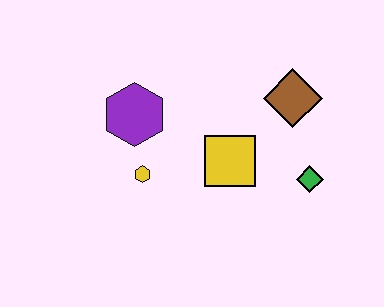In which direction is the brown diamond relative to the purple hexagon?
The brown diamond is to the right of the purple hexagon.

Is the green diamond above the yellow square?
No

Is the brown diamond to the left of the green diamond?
Yes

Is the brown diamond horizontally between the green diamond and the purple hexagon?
Yes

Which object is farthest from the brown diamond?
The yellow hexagon is farthest from the brown diamond.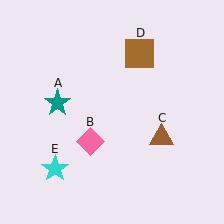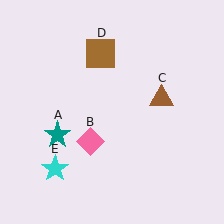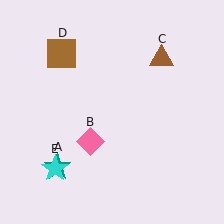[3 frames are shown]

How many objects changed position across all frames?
3 objects changed position: teal star (object A), brown triangle (object C), brown square (object D).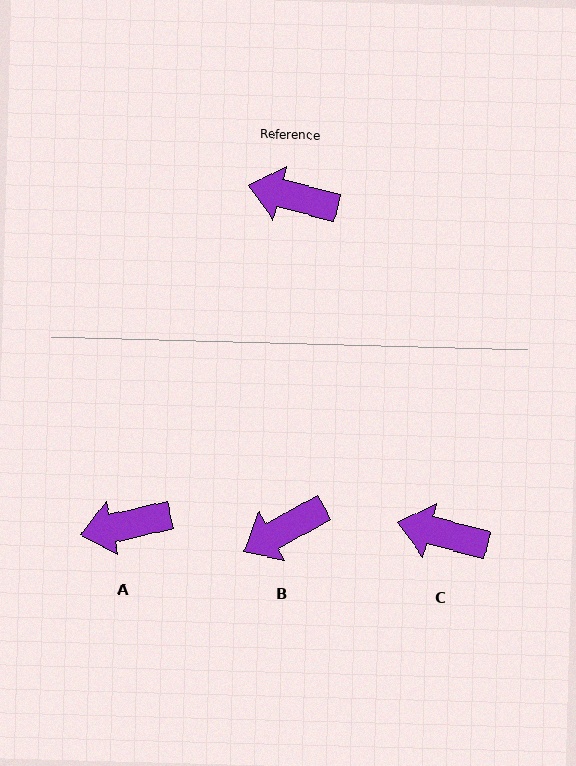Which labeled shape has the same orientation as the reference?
C.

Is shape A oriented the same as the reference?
No, it is off by about 27 degrees.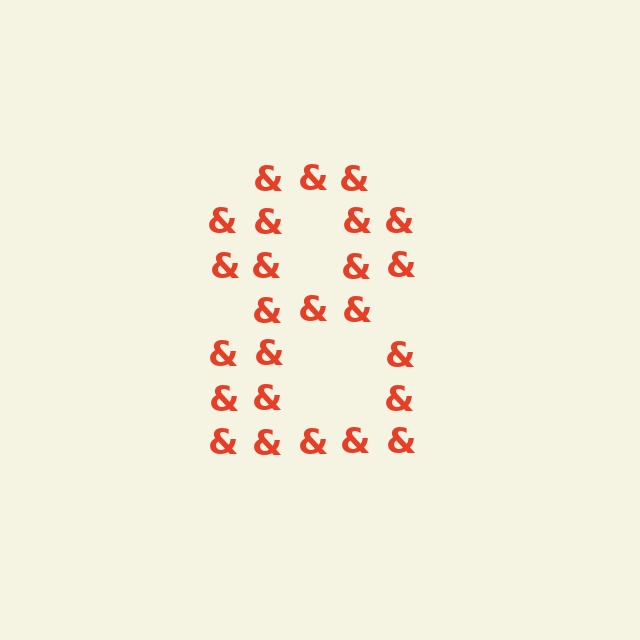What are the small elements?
The small elements are ampersands.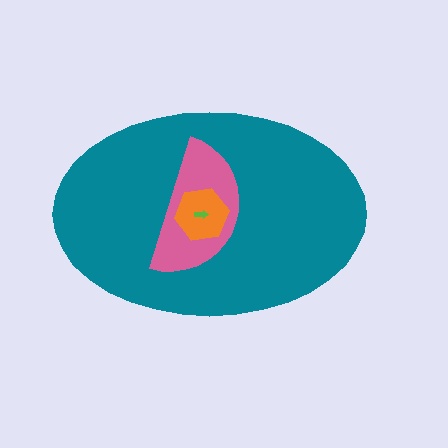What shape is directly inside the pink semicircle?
The orange hexagon.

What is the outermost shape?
The teal ellipse.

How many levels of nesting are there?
4.